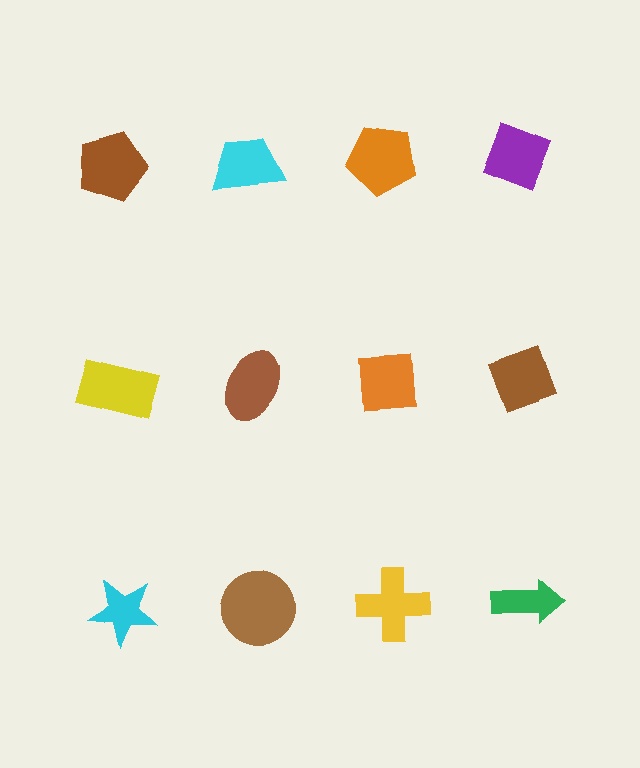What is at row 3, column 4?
A green arrow.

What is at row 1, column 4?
A purple diamond.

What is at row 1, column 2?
A cyan trapezoid.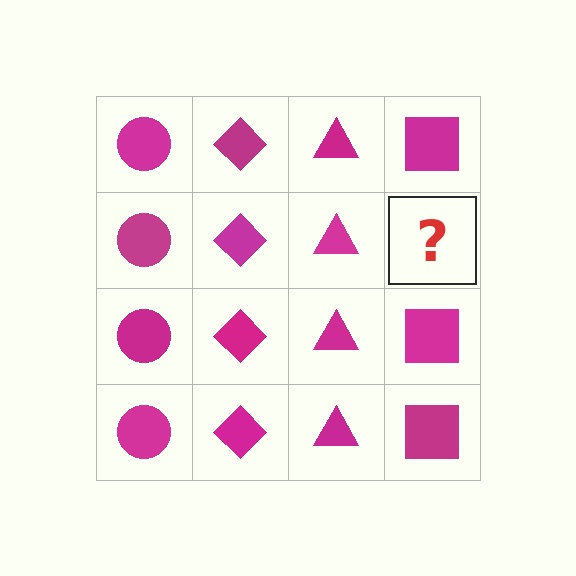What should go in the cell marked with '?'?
The missing cell should contain a magenta square.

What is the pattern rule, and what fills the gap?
The rule is that each column has a consistent shape. The gap should be filled with a magenta square.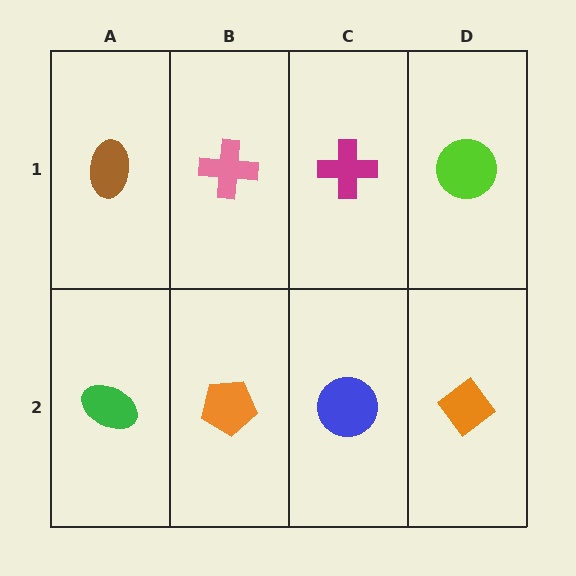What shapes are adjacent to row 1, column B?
An orange pentagon (row 2, column B), a brown ellipse (row 1, column A), a magenta cross (row 1, column C).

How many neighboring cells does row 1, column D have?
2.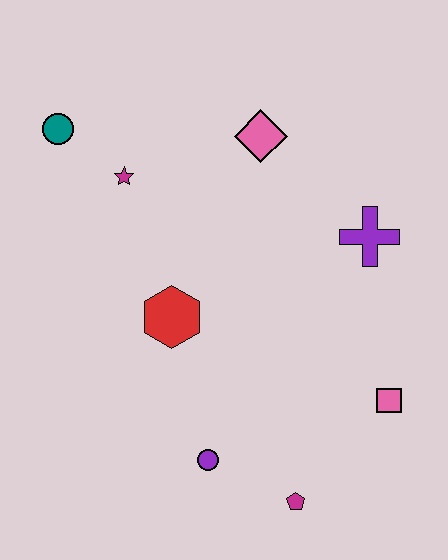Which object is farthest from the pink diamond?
The magenta pentagon is farthest from the pink diamond.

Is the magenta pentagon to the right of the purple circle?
Yes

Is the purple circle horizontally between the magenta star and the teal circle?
No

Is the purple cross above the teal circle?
No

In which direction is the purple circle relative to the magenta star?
The purple circle is below the magenta star.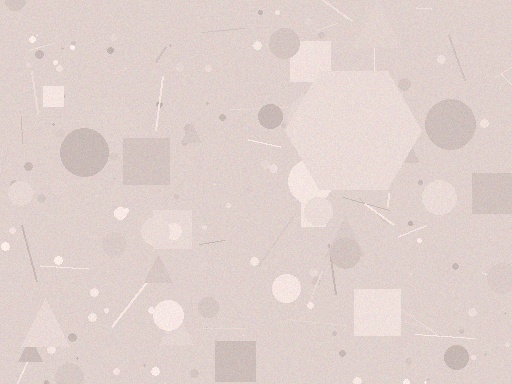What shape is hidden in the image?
A hexagon is hidden in the image.